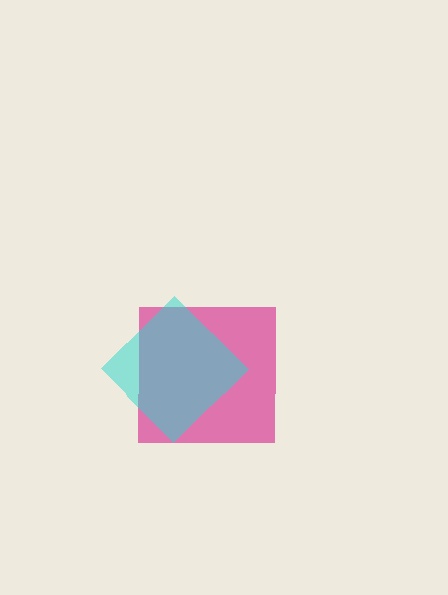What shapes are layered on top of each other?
The layered shapes are: a magenta square, a cyan diamond.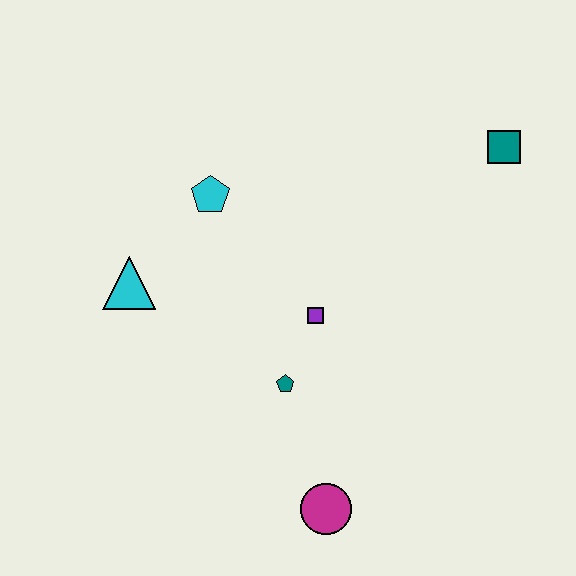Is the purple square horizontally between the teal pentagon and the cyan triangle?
No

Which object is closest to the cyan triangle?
The cyan pentagon is closest to the cyan triangle.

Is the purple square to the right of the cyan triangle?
Yes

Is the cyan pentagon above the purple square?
Yes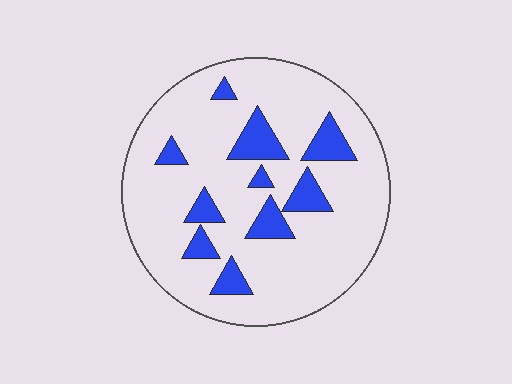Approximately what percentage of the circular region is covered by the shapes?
Approximately 15%.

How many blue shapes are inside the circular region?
10.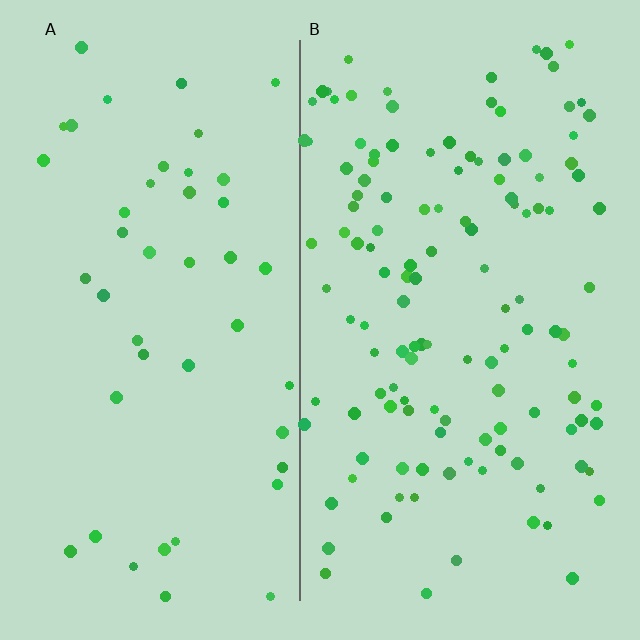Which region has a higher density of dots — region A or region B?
B (the right).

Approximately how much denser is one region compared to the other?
Approximately 2.8× — region B over region A.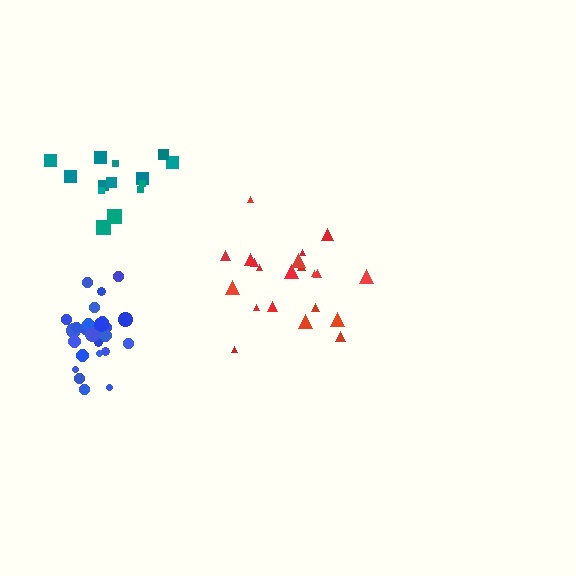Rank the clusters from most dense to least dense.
blue, teal, red.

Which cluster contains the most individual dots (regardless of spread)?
Blue (27).